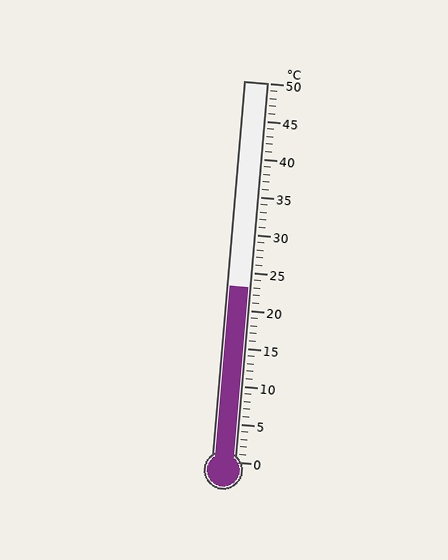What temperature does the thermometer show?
The thermometer shows approximately 23°C.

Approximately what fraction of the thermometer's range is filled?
The thermometer is filled to approximately 45% of its range.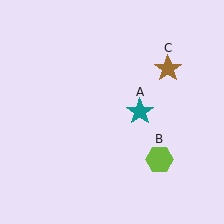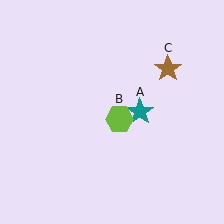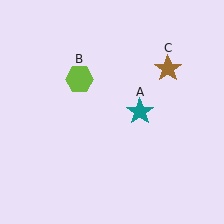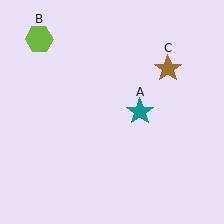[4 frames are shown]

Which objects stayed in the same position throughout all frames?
Teal star (object A) and brown star (object C) remained stationary.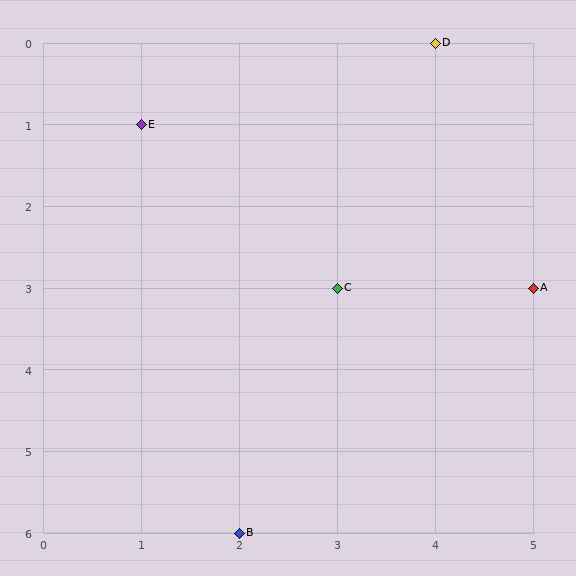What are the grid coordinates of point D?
Point D is at grid coordinates (4, 0).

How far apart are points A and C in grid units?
Points A and C are 2 columns apart.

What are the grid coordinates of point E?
Point E is at grid coordinates (1, 1).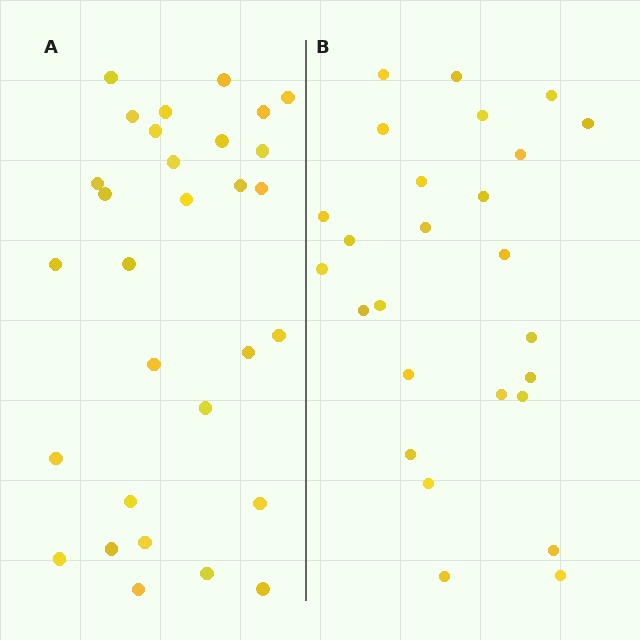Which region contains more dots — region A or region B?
Region A (the left region) has more dots.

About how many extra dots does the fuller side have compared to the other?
Region A has about 4 more dots than region B.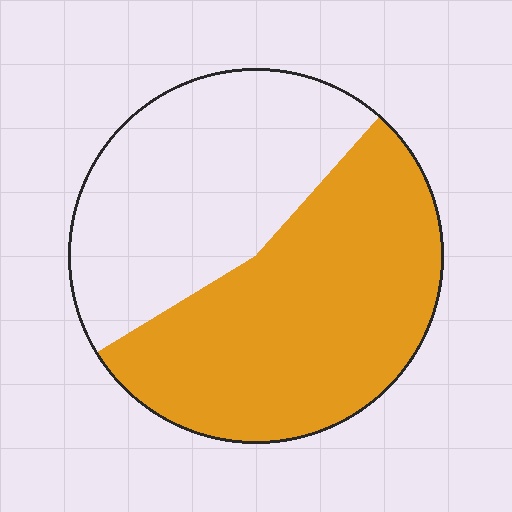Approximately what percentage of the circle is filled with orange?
Approximately 55%.